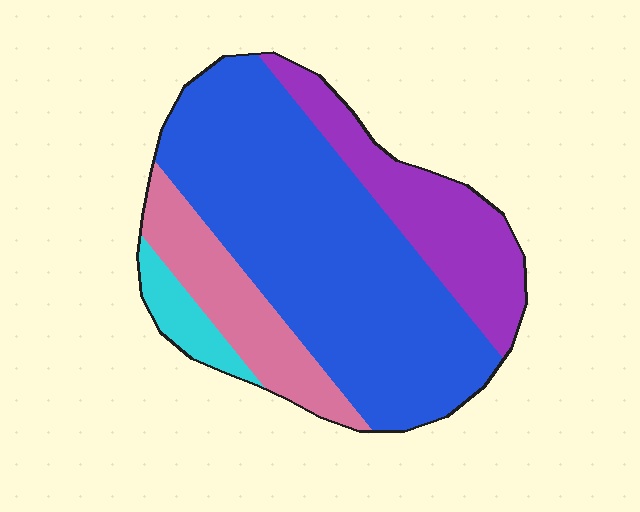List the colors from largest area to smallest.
From largest to smallest: blue, purple, pink, cyan.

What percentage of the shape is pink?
Pink takes up less than a quarter of the shape.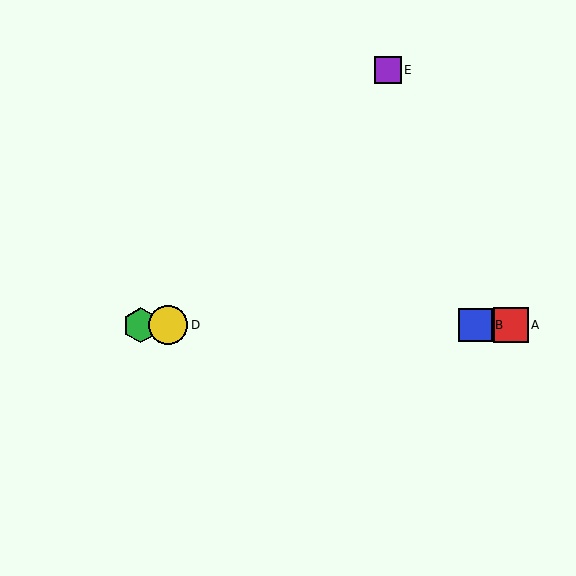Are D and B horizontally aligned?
Yes, both are at y≈325.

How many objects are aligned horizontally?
4 objects (A, B, C, D) are aligned horizontally.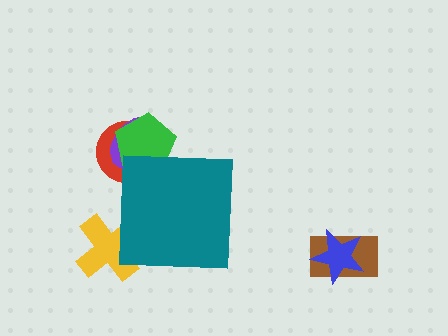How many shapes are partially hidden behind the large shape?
4 shapes are partially hidden.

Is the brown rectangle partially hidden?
No, the brown rectangle is fully visible.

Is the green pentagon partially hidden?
Yes, the green pentagon is partially hidden behind the teal square.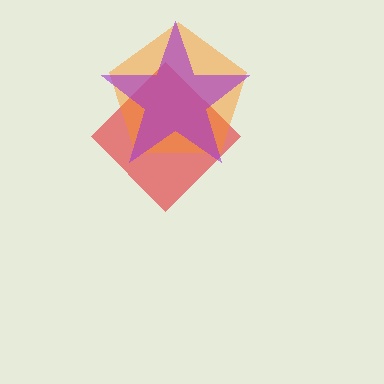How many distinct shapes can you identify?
There are 3 distinct shapes: a red diamond, an orange pentagon, a purple star.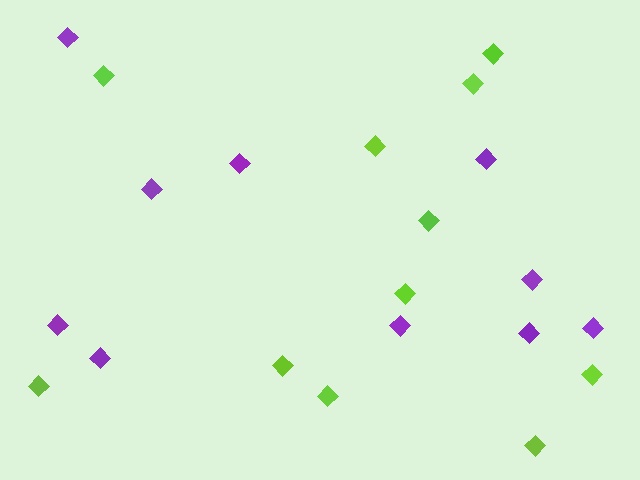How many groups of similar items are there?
There are 2 groups: one group of purple diamonds (10) and one group of lime diamonds (11).